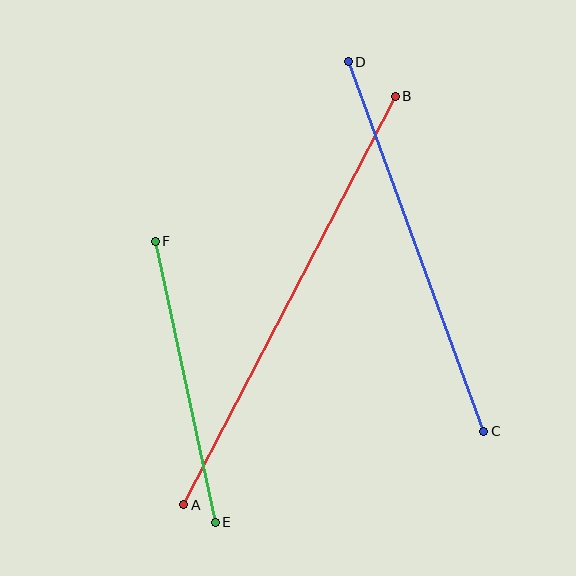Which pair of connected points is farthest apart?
Points A and B are farthest apart.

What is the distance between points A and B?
The distance is approximately 460 pixels.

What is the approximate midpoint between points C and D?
The midpoint is at approximately (416, 247) pixels.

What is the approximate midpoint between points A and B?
The midpoint is at approximately (290, 300) pixels.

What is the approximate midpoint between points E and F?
The midpoint is at approximately (185, 382) pixels.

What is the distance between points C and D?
The distance is approximately 394 pixels.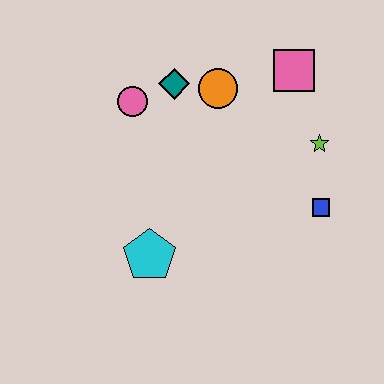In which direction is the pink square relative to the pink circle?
The pink square is to the right of the pink circle.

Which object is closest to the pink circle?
The teal diamond is closest to the pink circle.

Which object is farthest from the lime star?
The cyan pentagon is farthest from the lime star.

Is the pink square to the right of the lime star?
No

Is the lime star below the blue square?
No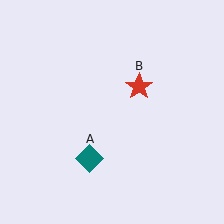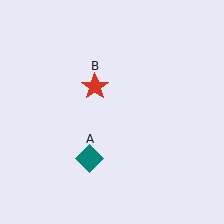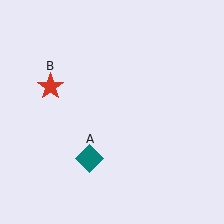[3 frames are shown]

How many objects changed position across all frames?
1 object changed position: red star (object B).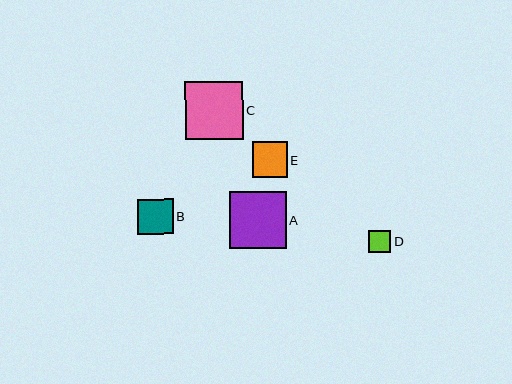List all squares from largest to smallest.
From largest to smallest: C, A, B, E, D.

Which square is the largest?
Square C is the largest with a size of approximately 58 pixels.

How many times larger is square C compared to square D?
Square C is approximately 2.6 times the size of square D.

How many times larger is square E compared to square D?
Square E is approximately 1.6 times the size of square D.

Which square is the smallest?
Square D is the smallest with a size of approximately 22 pixels.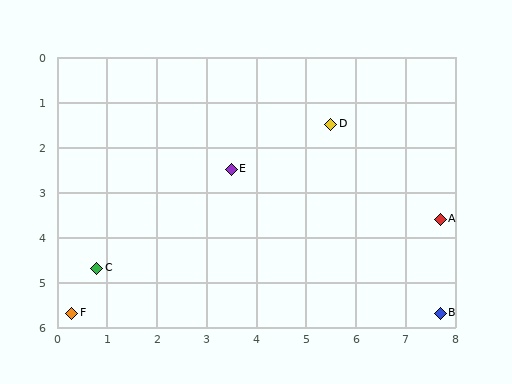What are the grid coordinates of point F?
Point F is at approximately (0.3, 5.7).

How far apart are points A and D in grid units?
Points A and D are about 3.0 grid units apart.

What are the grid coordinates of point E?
Point E is at approximately (3.5, 2.5).